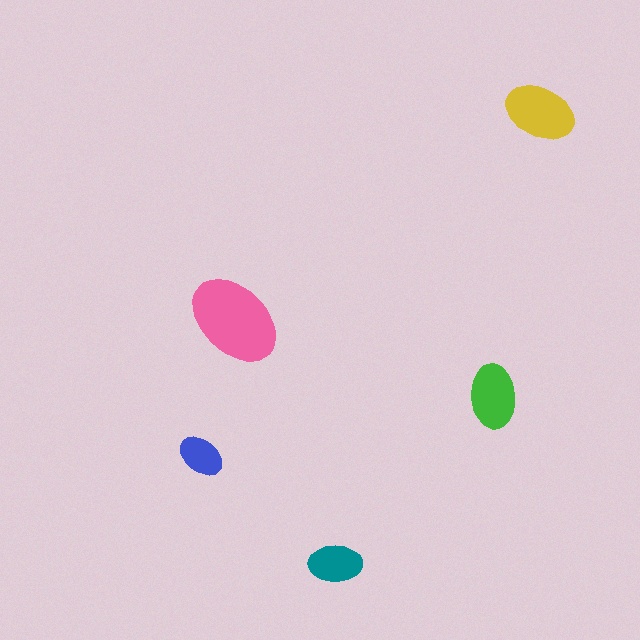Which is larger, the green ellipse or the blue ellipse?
The green one.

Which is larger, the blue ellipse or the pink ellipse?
The pink one.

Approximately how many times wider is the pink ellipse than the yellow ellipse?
About 1.5 times wider.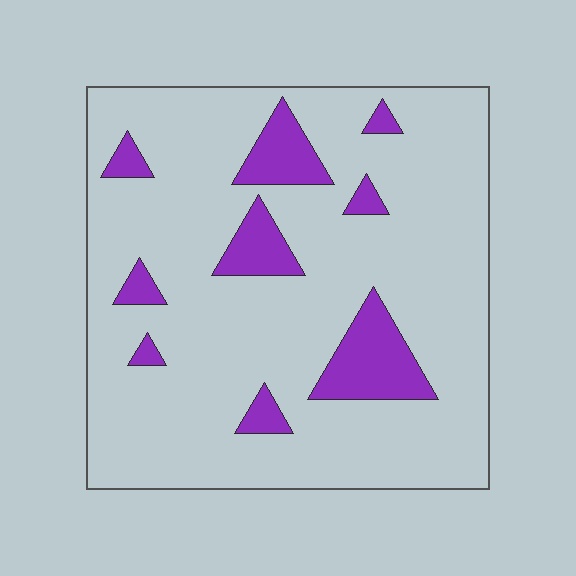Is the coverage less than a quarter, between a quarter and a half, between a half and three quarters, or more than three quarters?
Less than a quarter.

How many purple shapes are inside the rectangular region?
9.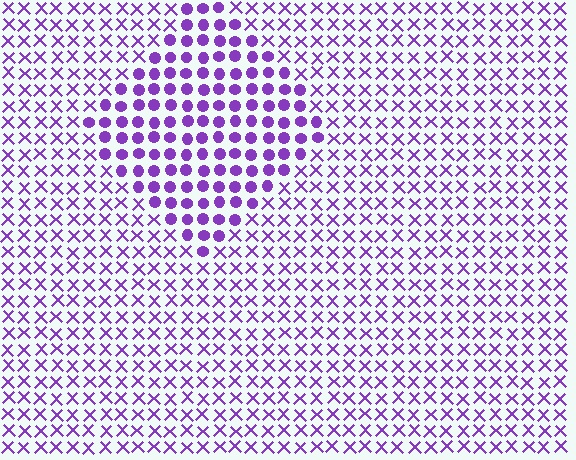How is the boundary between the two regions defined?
The boundary is defined by a change in element shape: circles inside vs. X marks outside. All elements share the same color and spacing.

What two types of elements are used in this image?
The image uses circles inside the diamond region and X marks outside it.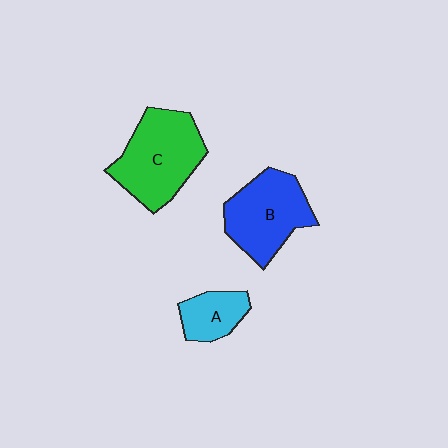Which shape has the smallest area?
Shape A (cyan).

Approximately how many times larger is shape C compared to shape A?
Approximately 2.3 times.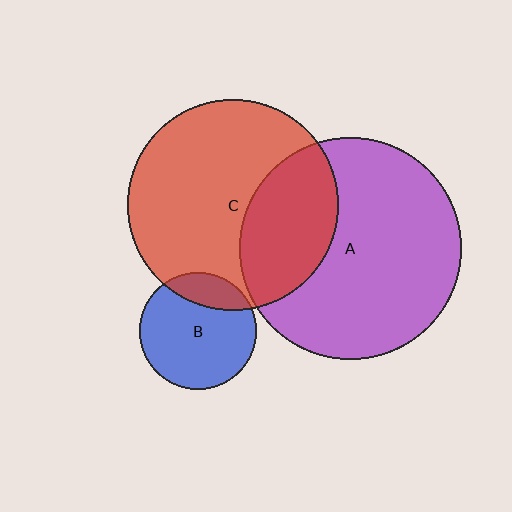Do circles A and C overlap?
Yes.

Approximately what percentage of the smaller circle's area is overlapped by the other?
Approximately 30%.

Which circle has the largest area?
Circle A (purple).